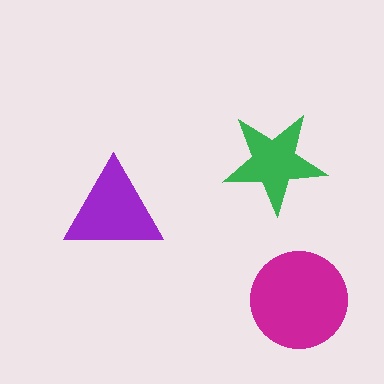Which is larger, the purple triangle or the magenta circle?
The magenta circle.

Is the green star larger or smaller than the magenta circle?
Smaller.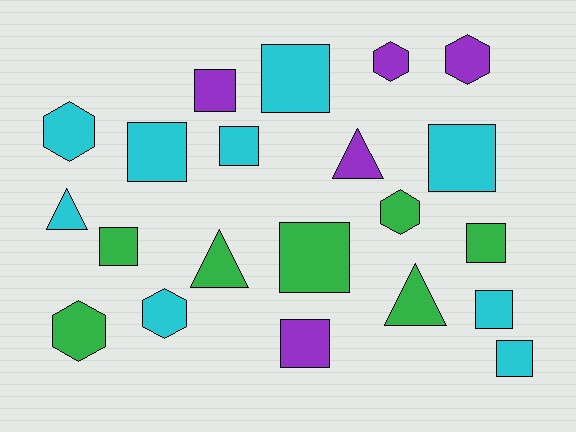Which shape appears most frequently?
Square, with 11 objects.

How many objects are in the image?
There are 21 objects.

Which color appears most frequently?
Cyan, with 9 objects.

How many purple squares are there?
There are 2 purple squares.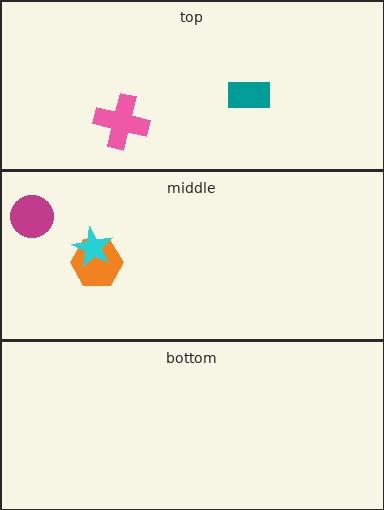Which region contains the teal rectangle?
The top region.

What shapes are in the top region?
The pink cross, the teal rectangle.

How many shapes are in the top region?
2.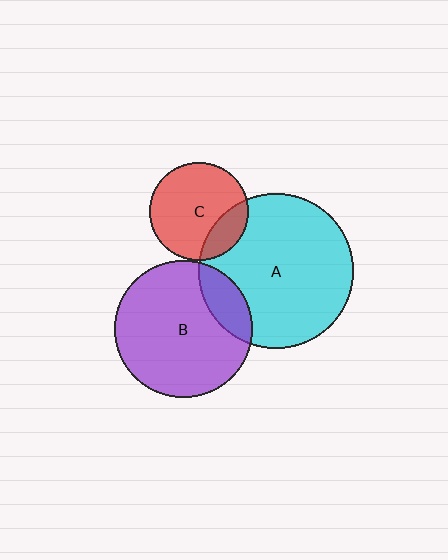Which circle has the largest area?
Circle A (cyan).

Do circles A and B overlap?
Yes.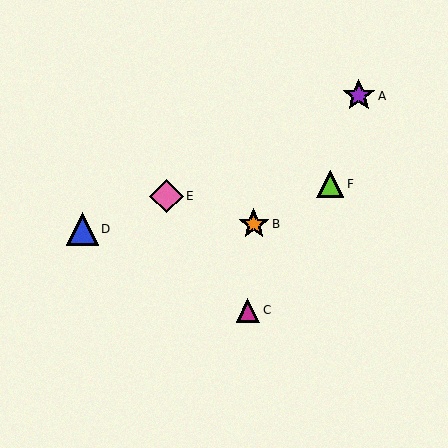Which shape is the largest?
The pink diamond (labeled E) is the largest.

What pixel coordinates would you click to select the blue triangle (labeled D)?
Click at (82, 229) to select the blue triangle D.